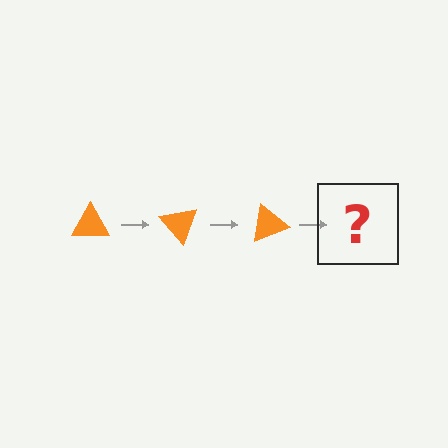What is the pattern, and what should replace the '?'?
The pattern is that the triangle rotates 50 degrees each step. The '?' should be an orange triangle rotated 150 degrees.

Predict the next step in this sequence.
The next step is an orange triangle rotated 150 degrees.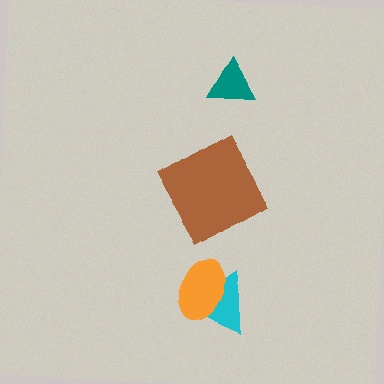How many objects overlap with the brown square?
0 objects overlap with the brown square.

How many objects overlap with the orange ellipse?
1 object overlaps with the orange ellipse.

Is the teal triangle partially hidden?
No, no other shape covers it.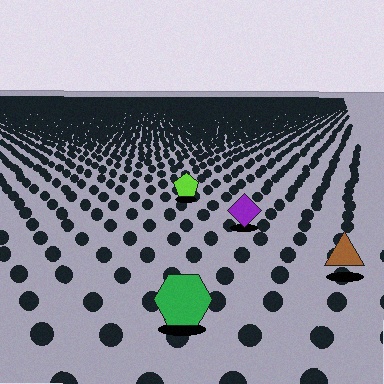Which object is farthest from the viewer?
The lime pentagon is farthest from the viewer. It appears smaller and the ground texture around it is denser.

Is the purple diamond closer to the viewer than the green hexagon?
No. The green hexagon is closer — you can tell from the texture gradient: the ground texture is coarser near it.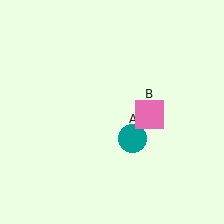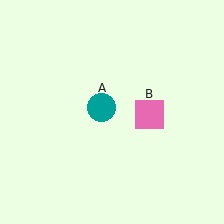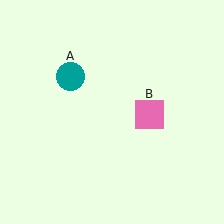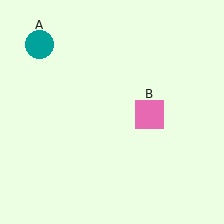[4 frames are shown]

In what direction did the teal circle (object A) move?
The teal circle (object A) moved up and to the left.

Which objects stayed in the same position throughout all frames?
Pink square (object B) remained stationary.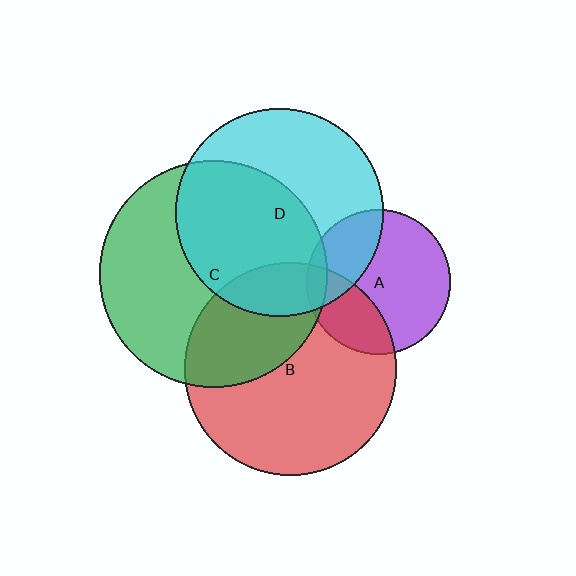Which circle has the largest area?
Circle C (green).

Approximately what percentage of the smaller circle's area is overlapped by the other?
Approximately 55%.